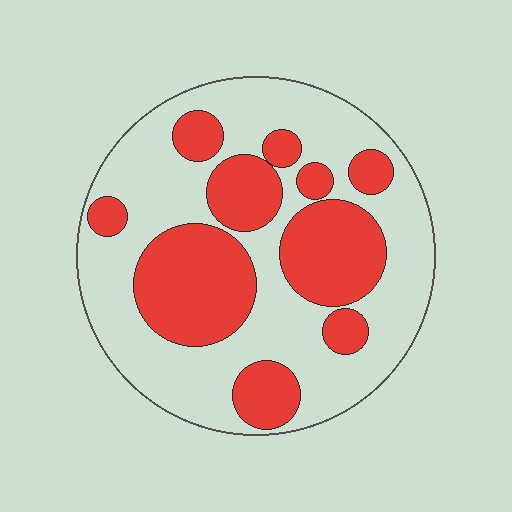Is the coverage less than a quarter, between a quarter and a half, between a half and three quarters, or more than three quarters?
Between a quarter and a half.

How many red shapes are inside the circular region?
10.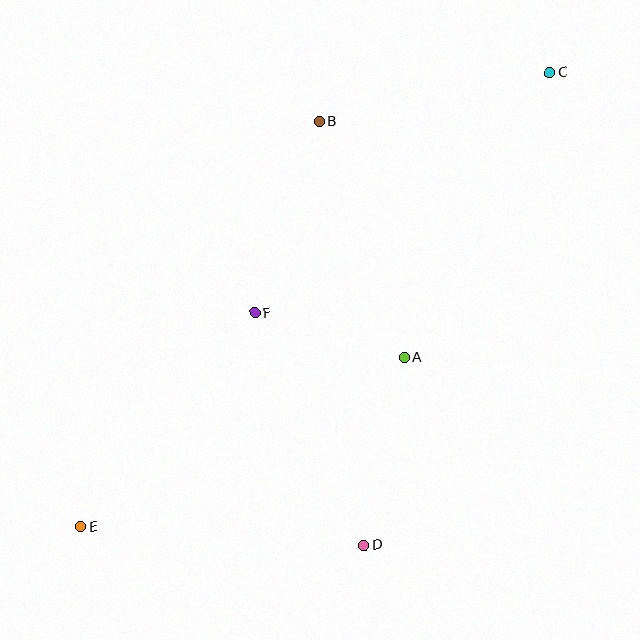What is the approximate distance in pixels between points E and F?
The distance between E and F is approximately 276 pixels.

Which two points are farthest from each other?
Points C and E are farthest from each other.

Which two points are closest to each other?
Points A and F are closest to each other.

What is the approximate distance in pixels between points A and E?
The distance between A and E is approximately 365 pixels.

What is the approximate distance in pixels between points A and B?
The distance between A and B is approximately 250 pixels.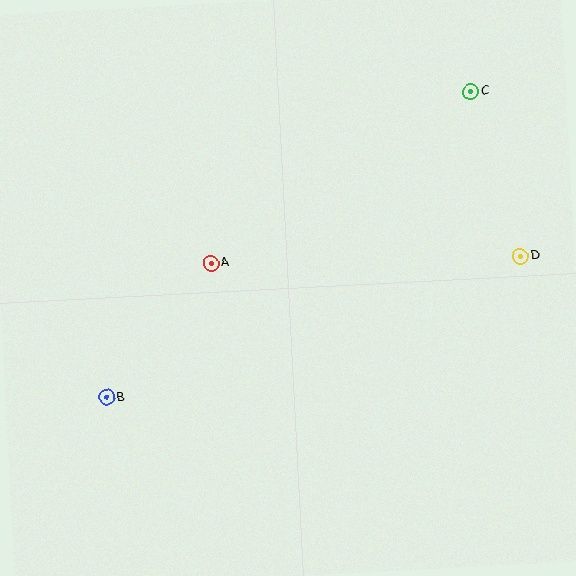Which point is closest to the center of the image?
Point A at (211, 263) is closest to the center.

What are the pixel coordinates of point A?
Point A is at (211, 263).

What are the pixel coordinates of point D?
Point D is at (520, 256).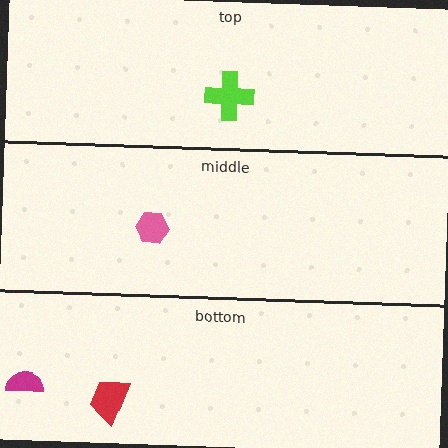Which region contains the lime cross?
The top region.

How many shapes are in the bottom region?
2.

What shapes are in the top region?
The lime cross.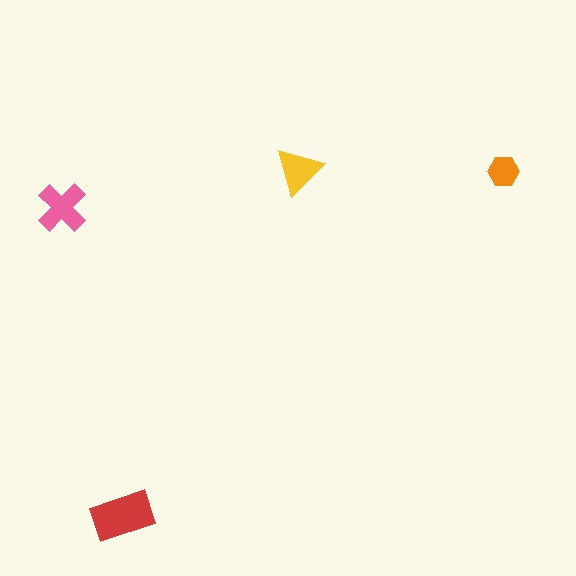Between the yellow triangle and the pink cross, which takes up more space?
The pink cross.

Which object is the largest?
The red rectangle.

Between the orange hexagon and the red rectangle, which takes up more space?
The red rectangle.